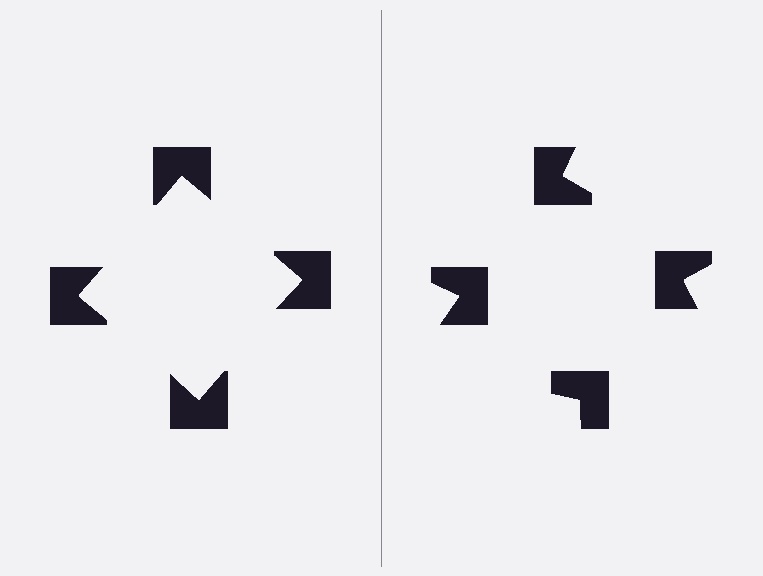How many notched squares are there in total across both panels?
8 — 4 on each side.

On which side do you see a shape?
An illusory square appears on the left side. On the right side the wedge cuts are rotated, so no coherent shape forms.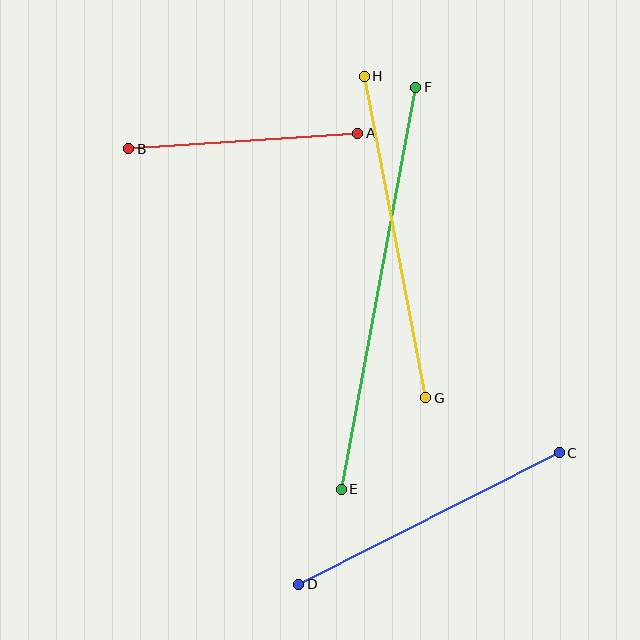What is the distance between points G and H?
The distance is approximately 327 pixels.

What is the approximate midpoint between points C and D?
The midpoint is at approximately (429, 519) pixels.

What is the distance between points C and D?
The distance is approximately 292 pixels.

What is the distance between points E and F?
The distance is approximately 409 pixels.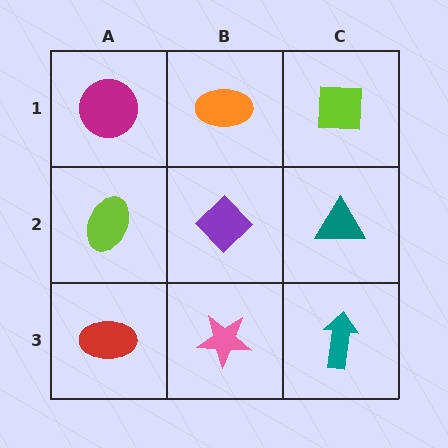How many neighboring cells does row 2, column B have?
4.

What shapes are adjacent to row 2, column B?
An orange ellipse (row 1, column B), a pink star (row 3, column B), a lime ellipse (row 2, column A), a teal triangle (row 2, column C).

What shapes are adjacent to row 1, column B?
A purple diamond (row 2, column B), a magenta circle (row 1, column A), a lime square (row 1, column C).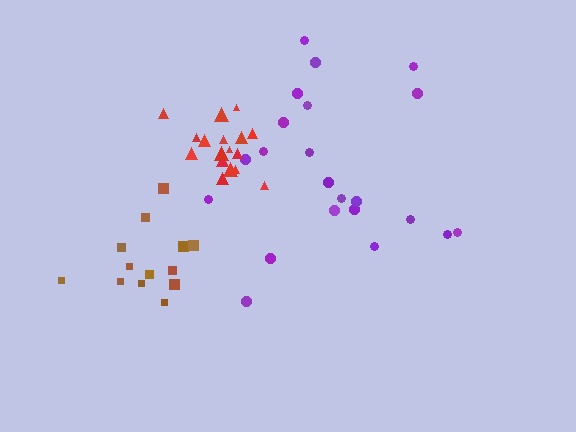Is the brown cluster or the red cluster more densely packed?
Red.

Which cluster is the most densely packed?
Red.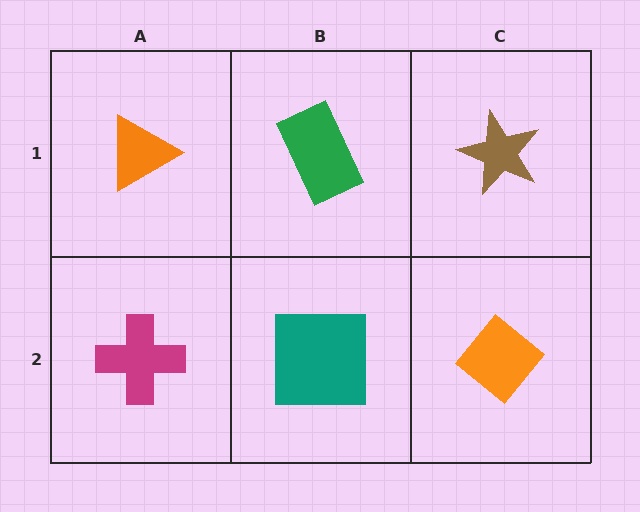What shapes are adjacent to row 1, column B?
A teal square (row 2, column B), an orange triangle (row 1, column A), a brown star (row 1, column C).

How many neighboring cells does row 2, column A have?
2.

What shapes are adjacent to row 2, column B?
A green rectangle (row 1, column B), a magenta cross (row 2, column A), an orange diamond (row 2, column C).